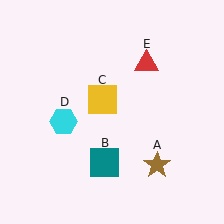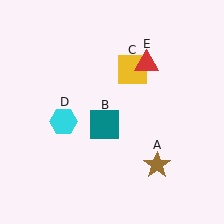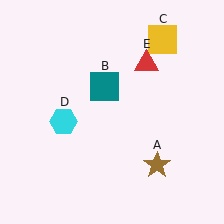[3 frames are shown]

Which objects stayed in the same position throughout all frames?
Brown star (object A) and cyan hexagon (object D) and red triangle (object E) remained stationary.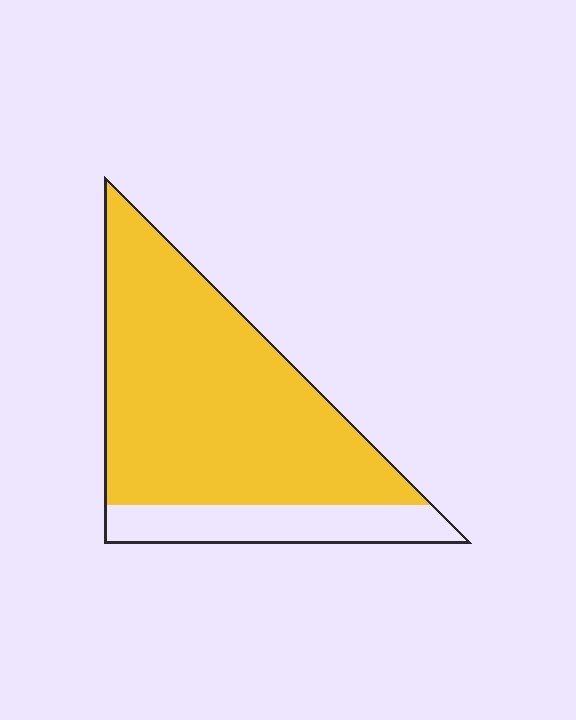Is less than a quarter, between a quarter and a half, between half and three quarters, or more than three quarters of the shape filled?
More than three quarters.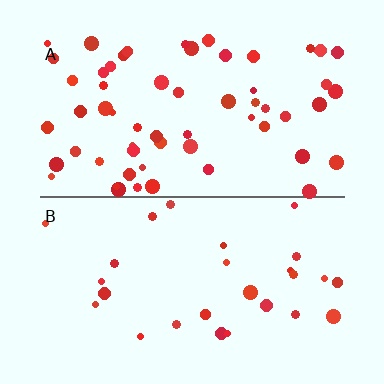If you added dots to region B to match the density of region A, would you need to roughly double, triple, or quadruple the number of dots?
Approximately double.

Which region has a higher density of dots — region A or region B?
A (the top).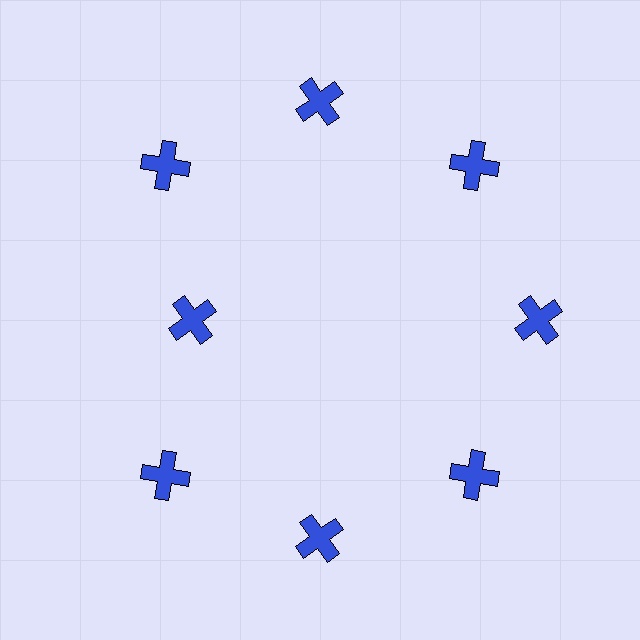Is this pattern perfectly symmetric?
No. The 8 blue crosses are arranged in a ring, but one element near the 9 o'clock position is pulled inward toward the center, breaking the 8-fold rotational symmetry.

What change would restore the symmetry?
The symmetry would be restored by moving it outward, back onto the ring so that all 8 crosses sit at equal angles and equal distance from the center.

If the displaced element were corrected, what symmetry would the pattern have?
It would have 8-fold rotational symmetry — the pattern would map onto itself every 45 degrees.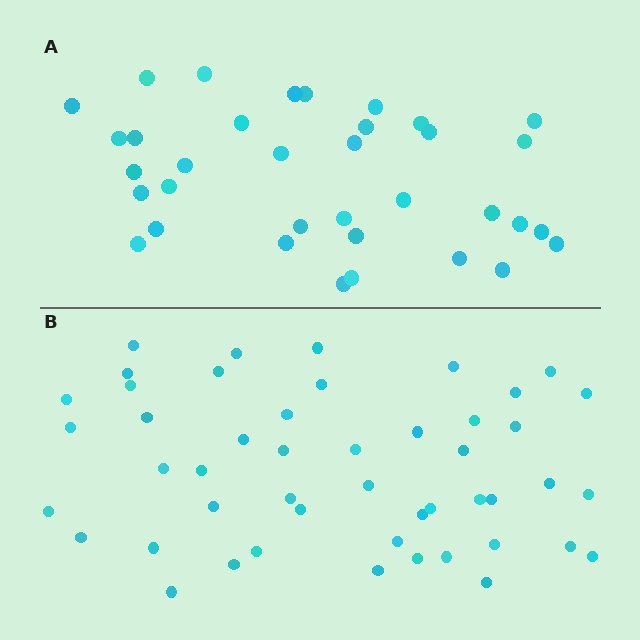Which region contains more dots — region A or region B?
Region B (the bottom region) has more dots.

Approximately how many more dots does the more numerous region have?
Region B has approximately 15 more dots than region A.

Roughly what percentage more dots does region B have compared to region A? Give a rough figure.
About 35% more.